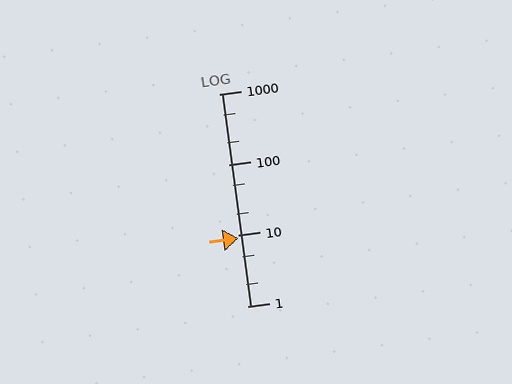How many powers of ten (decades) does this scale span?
The scale spans 3 decades, from 1 to 1000.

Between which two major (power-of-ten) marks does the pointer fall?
The pointer is between 1 and 10.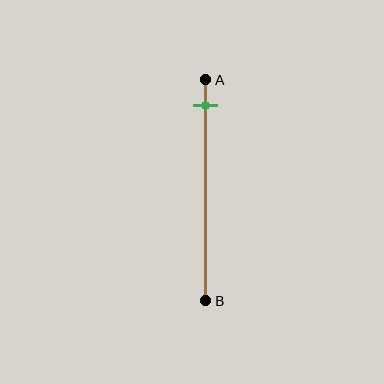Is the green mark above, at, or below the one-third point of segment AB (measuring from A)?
The green mark is above the one-third point of segment AB.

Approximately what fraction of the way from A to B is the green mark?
The green mark is approximately 10% of the way from A to B.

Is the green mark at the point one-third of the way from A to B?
No, the mark is at about 10% from A, not at the 33% one-third point.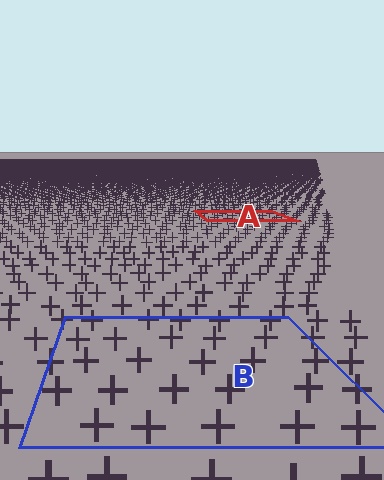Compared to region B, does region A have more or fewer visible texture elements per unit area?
Region A has more texture elements per unit area — they are packed more densely because it is farther away.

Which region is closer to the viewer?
Region B is closer. The texture elements there are larger and more spread out.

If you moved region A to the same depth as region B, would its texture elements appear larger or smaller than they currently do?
They would appear larger. At a closer depth, the same texture elements are projected at a bigger on-screen size.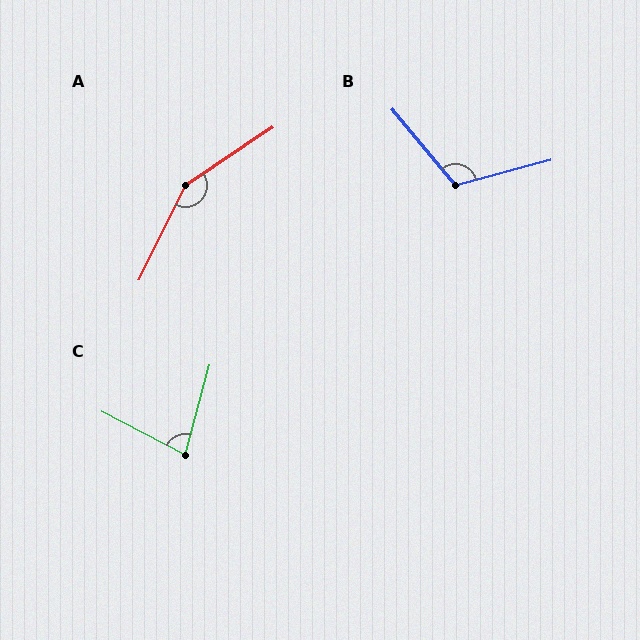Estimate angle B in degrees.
Approximately 115 degrees.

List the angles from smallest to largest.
C (77°), B (115°), A (150°).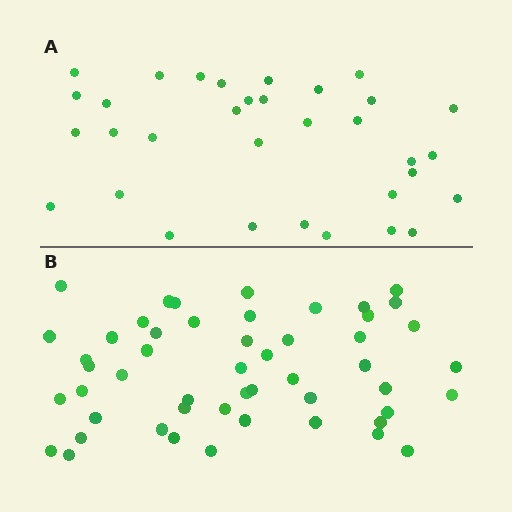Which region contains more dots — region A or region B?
Region B (the bottom region) has more dots.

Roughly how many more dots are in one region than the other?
Region B has approximately 20 more dots than region A.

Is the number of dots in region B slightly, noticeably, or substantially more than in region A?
Region B has substantially more. The ratio is roughly 1.5 to 1.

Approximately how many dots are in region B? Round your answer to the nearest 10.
About 50 dots. (The exact count is 51, which rounds to 50.)